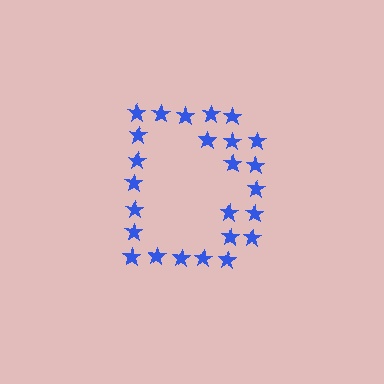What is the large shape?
The large shape is the letter D.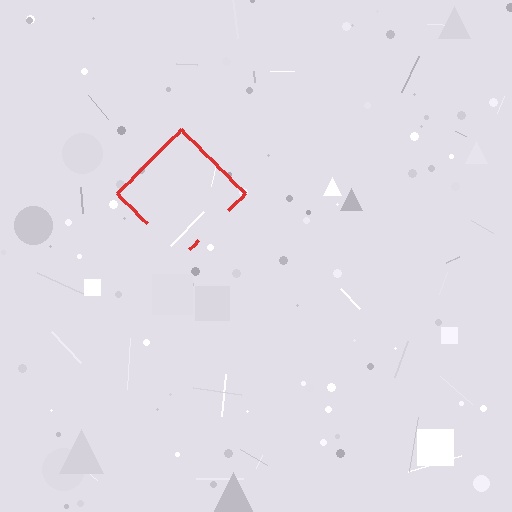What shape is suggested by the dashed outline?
The dashed outline suggests a diamond.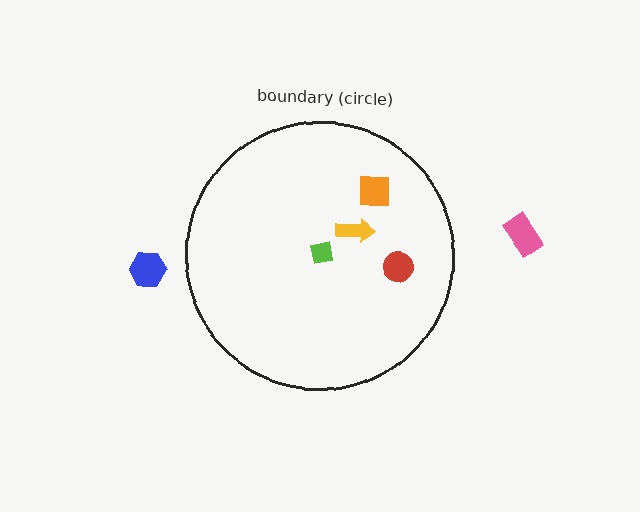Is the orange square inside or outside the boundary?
Inside.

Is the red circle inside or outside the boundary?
Inside.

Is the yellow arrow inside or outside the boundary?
Inside.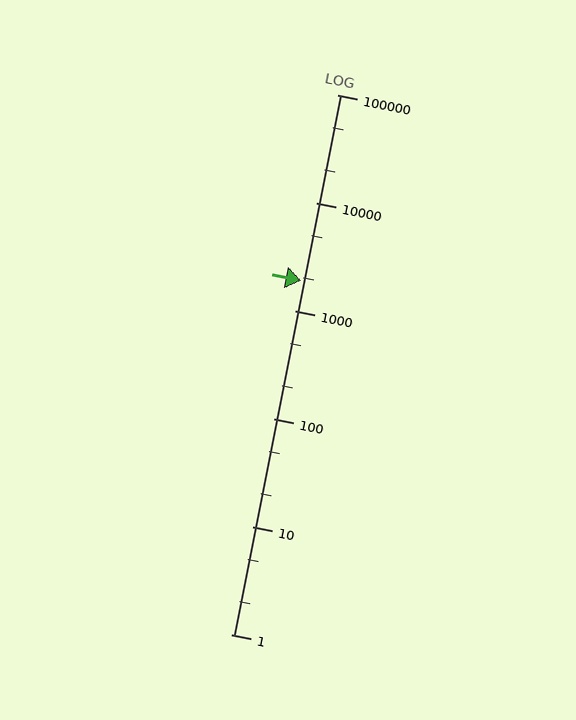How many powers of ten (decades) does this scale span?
The scale spans 5 decades, from 1 to 100000.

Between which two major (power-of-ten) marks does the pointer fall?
The pointer is between 1000 and 10000.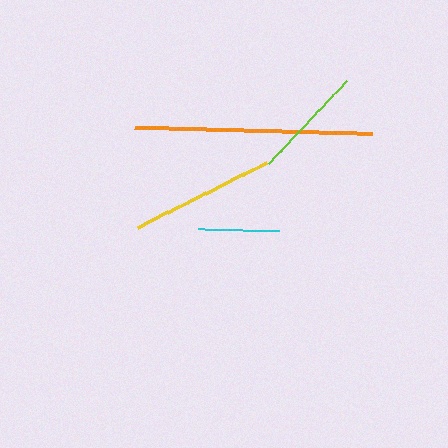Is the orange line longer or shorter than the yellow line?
The orange line is longer than the yellow line.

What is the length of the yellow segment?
The yellow segment is approximately 144 pixels long.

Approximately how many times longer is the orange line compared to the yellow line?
The orange line is approximately 1.6 times the length of the yellow line.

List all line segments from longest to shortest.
From longest to shortest: orange, yellow, lime, cyan.